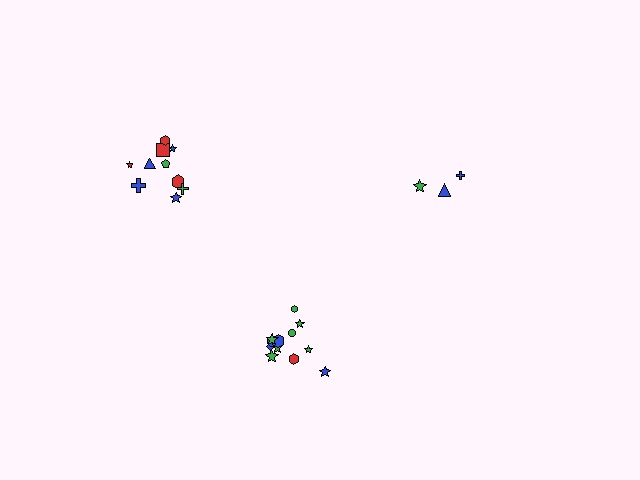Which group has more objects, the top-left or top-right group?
The top-left group.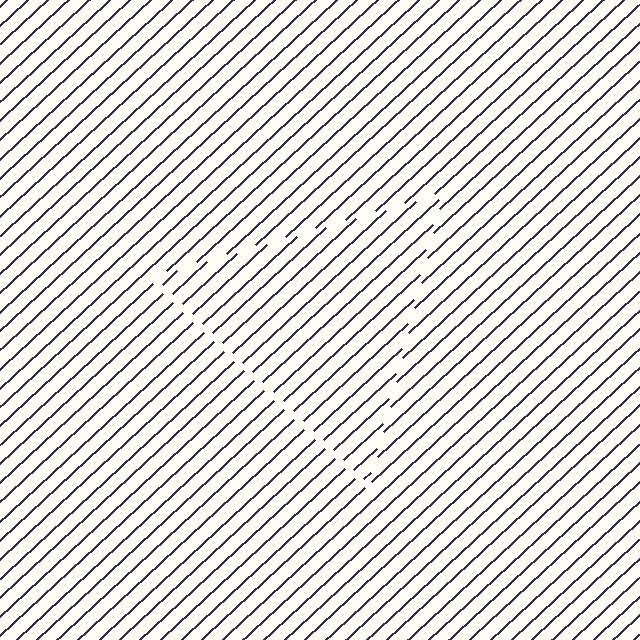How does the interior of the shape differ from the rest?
The interior of the shape contains the same grating, shifted by half a period — the contour is defined by the phase discontinuity where line-ends from the inner and outer gratings abut.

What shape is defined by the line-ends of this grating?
An illusory triangle. The interior of the shape contains the same grating, shifted by half a period — the contour is defined by the phase discontinuity where line-ends from the inner and outer gratings abut.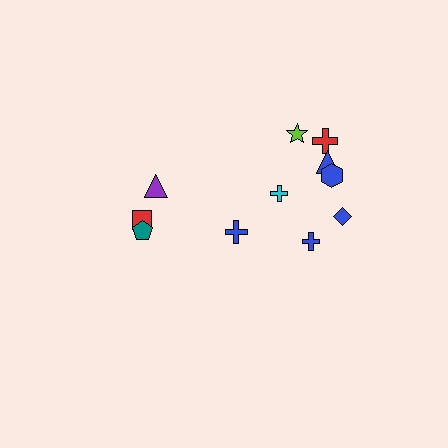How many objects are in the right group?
There are 8 objects.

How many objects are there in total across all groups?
There are 11 objects.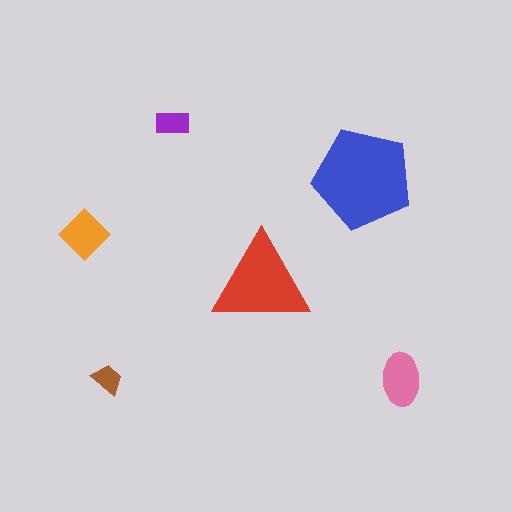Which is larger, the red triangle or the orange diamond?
The red triangle.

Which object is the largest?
The blue pentagon.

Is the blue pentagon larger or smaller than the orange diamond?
Larger.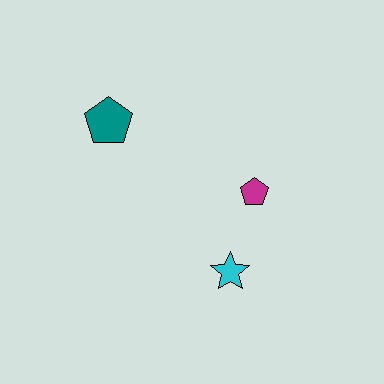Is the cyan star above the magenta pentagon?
No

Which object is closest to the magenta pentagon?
The cyan star is closest to the magenta pentagon.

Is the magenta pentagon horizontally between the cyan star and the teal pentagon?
No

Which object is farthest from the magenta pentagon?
The teal pentagon is farthest from the magenta pentagon.